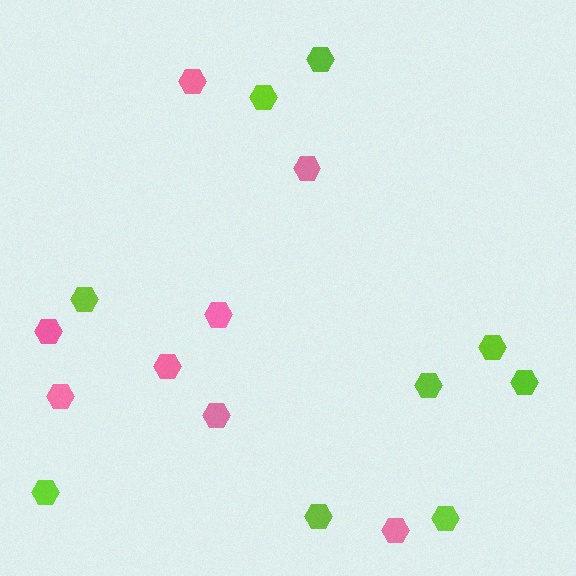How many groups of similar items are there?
There are 2 groups: one group of lime hexagons (9) and one group of pink hexagons (8).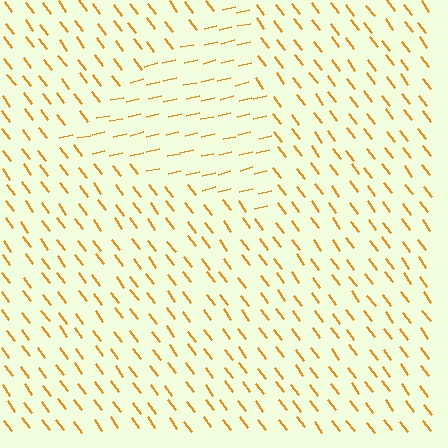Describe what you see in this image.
The image is filled with small orange line segments. A triangle region in the image has lines oriented differently from the surrounding lines, creating a visible texture boundary.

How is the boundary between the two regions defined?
The boundary is defined purely by a change in line orientation (approximately 67 degrees difference). All lines are the same color and thickness.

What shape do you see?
I see a triangle.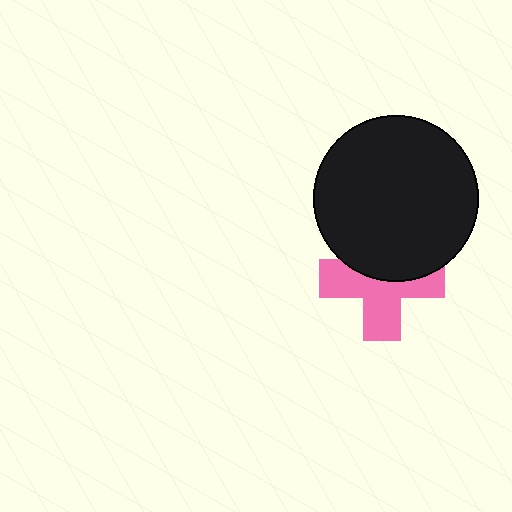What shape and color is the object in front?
The object in front is a black circle.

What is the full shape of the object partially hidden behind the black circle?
The partially hidden object is a pink cross.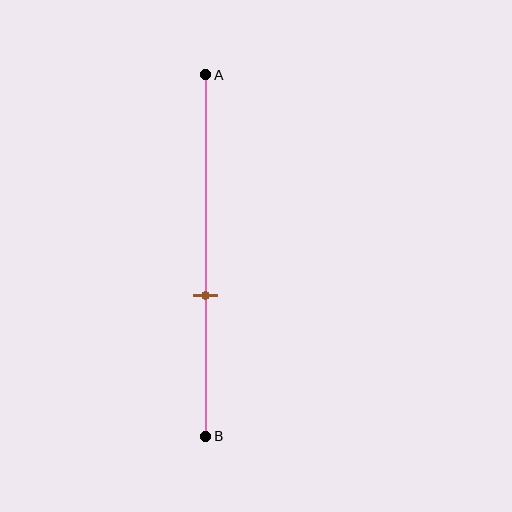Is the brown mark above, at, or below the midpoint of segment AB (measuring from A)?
The brown mark is below the midpoint of segment AB.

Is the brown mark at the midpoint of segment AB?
No, the mark is at about 60% from A, not at the 50% midpoint.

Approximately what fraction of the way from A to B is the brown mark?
The brown mark is approximately 60% of the way from A to B.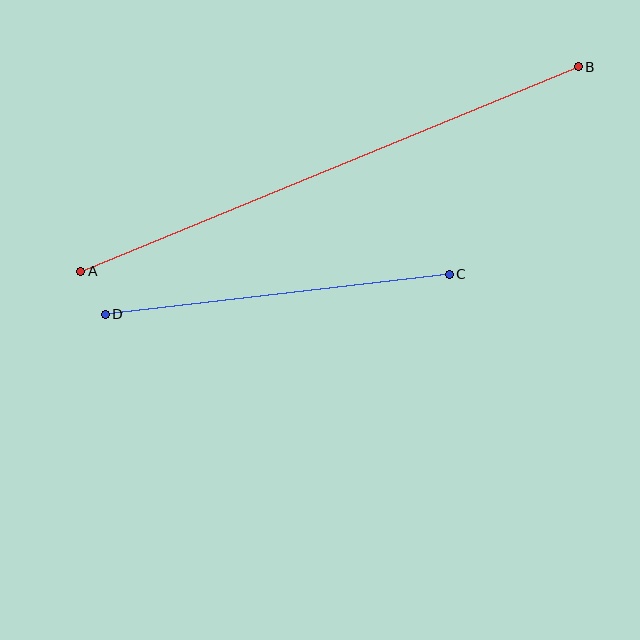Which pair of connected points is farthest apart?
Points A and B are farthest apart.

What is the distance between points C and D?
The distance is approximately 346 pixels.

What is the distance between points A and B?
The distance is approximately 538 pixels.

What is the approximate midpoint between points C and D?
The midpoint is at approximately (277, 294) pixels.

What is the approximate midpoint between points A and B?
The midpoint is at approximately (329, 169) pixels.